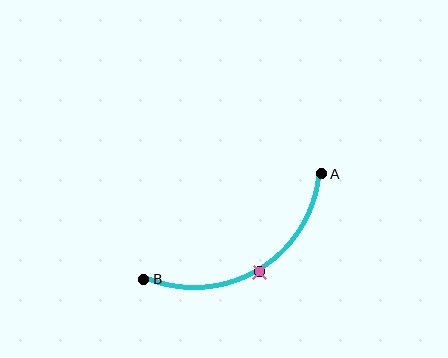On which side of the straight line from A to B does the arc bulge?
The arc bulges below the straight line connecting A and B.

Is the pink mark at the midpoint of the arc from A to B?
Yes. The pink mark lies on the arc at equal arc-length from both A and B — it is the arc midpoint.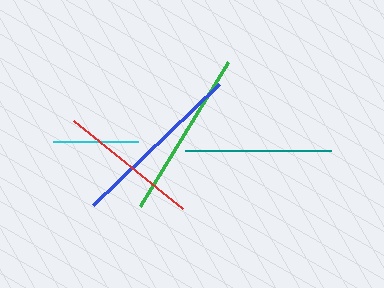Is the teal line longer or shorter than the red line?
The teal line is longer than the red line.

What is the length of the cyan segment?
The cyan segment is approximately 85 pixels long.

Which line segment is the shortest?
The cyan line is the shortest at approximately 85 pixels.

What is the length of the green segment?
The green segment is approximately 169 pixels long.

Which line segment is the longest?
The blue line is the longest at approximately 175 pixels.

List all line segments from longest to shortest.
From longest to shortest: blue, green, teal, red, cyan.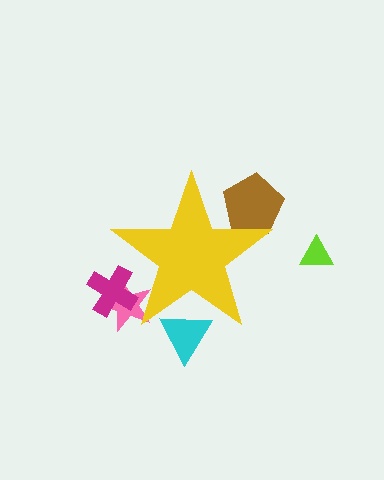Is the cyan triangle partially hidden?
Yes, the cyan triangle is partially hidden behind the yellow star.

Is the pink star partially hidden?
Yes, the pink star is partially hidden behind the yellow star.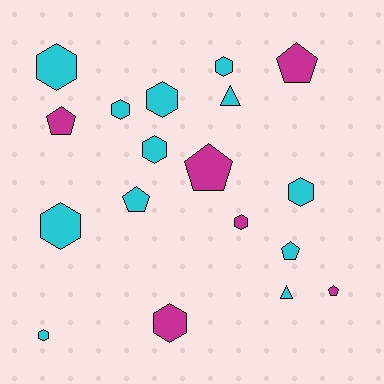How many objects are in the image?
There are 18 objects.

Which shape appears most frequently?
Hexagon, with 10 objects.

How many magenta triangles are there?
There are no magenta triangles.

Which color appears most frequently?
Cyan, with 12 objects.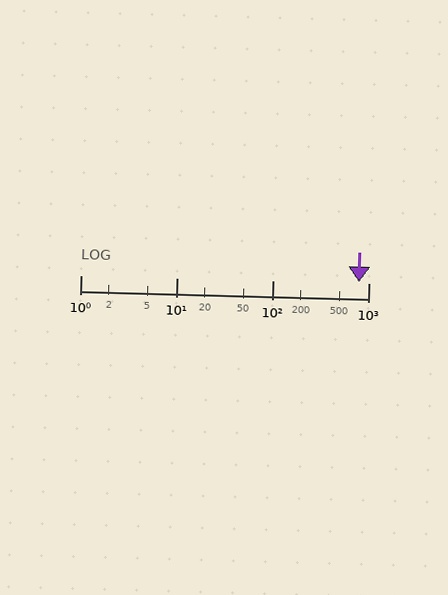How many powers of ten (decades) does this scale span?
The scale spans 3 decades, from 1 to 1000.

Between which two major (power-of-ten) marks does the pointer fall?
The pointer is between 100 and 1000.